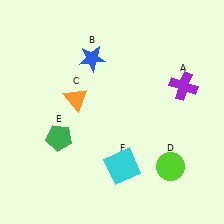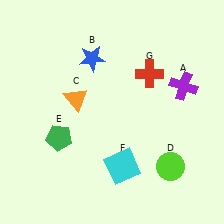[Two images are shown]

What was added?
A red cross (G) was added in Image 2.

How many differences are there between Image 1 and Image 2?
There is 1 difference between the two images.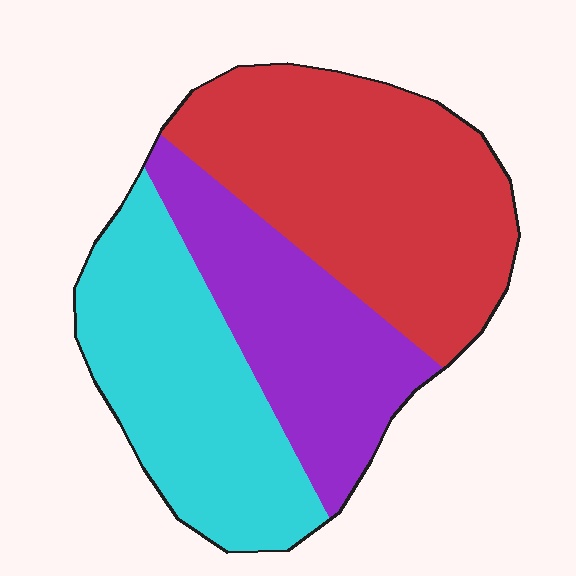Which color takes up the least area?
Purple, at roughly 25%.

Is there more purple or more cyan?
Cyan.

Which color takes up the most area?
Red, at roughly 40%.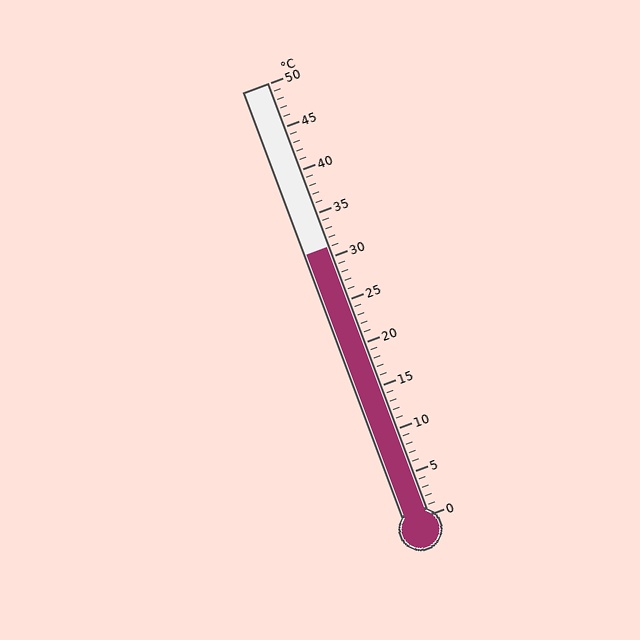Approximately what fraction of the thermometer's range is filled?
The thermometer is filled to approximately 60% of its range.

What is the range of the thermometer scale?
The thermometer scale ranges from 0°C to 50°C.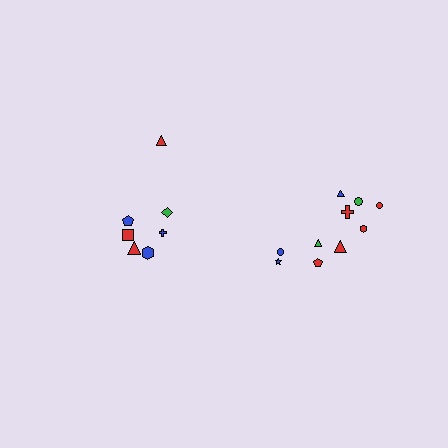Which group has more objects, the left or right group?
The right group.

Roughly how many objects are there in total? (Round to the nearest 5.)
Roughly 15 objects in total.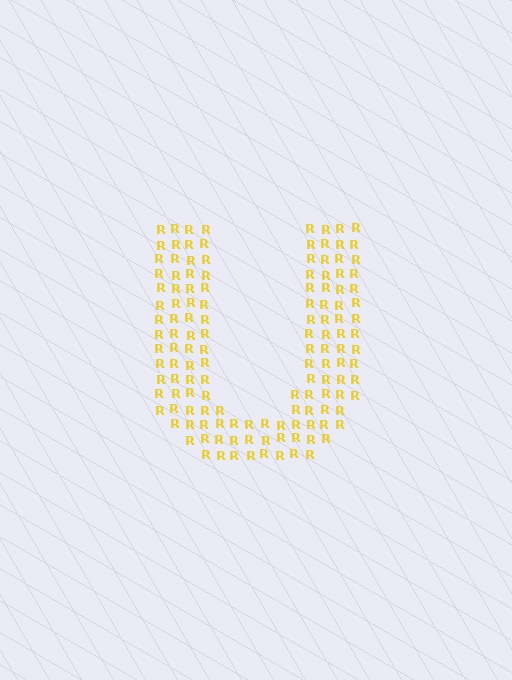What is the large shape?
The large shape is the letter U.